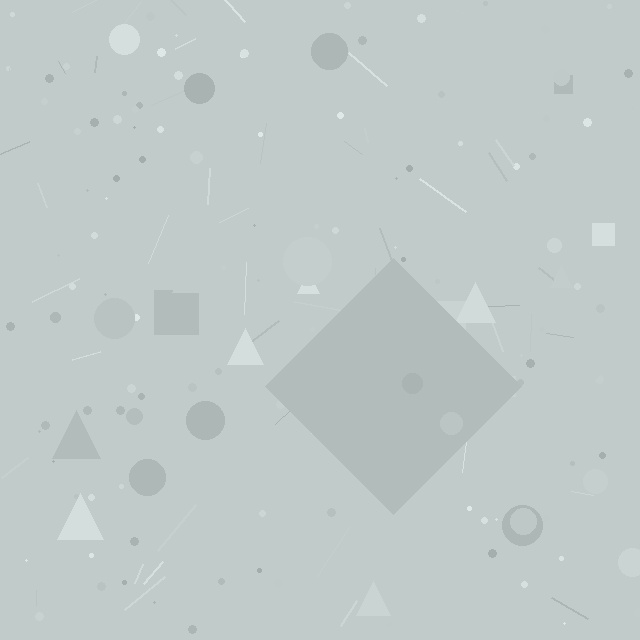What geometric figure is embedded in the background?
A diamond is embedded in the background.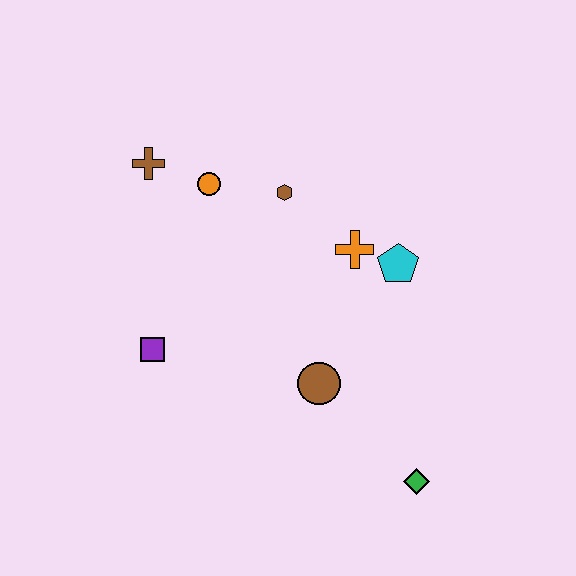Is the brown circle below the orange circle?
Yes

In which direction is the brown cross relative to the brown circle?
The brown cross is above the brown circle.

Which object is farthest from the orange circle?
The green diamond is farthest from the orange circle.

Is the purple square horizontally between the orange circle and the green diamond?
No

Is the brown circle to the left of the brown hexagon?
No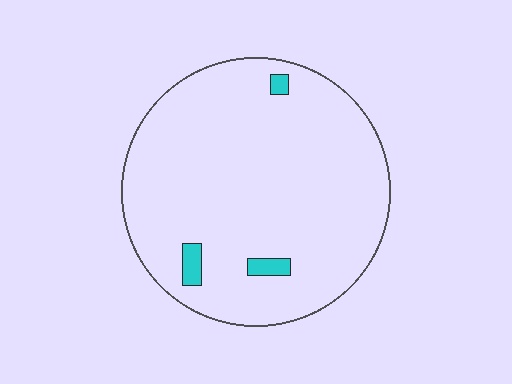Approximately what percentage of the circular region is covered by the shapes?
Approximately 5%.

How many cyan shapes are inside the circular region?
3.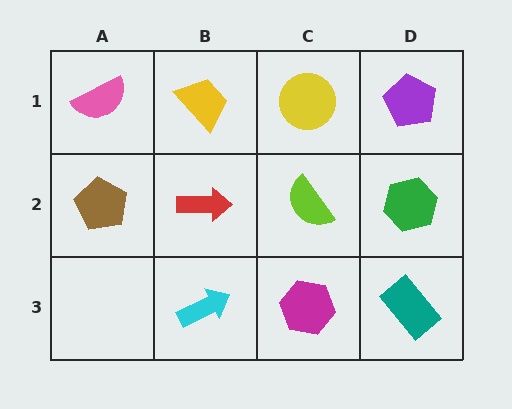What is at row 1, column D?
A purple pentagon.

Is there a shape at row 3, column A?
No, that cell is empty.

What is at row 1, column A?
A pink semicircle.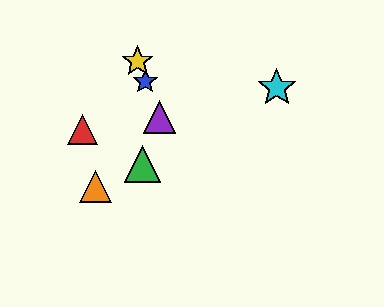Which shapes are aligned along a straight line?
The blue star, the yellow star, the purple triangle are aligned along a straight line.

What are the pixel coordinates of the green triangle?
The green triangle is at (142, 164).